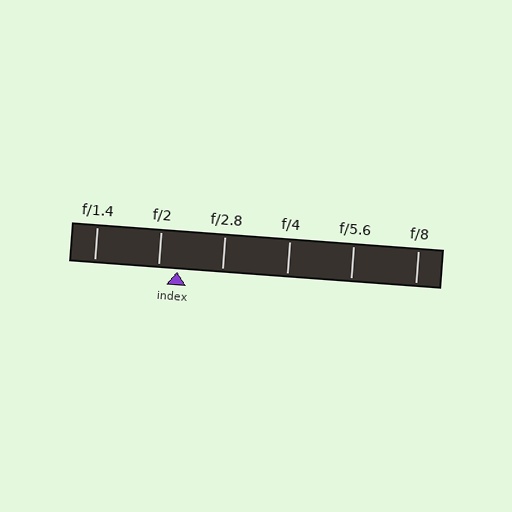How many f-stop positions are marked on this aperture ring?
There are 6 f-stop positions marked.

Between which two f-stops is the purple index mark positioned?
The index mark is between f/2 and f/2.8.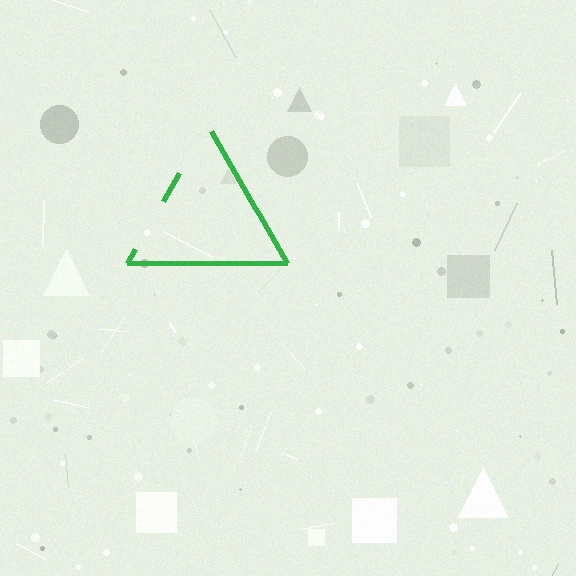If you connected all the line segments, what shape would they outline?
They would outline a triangle.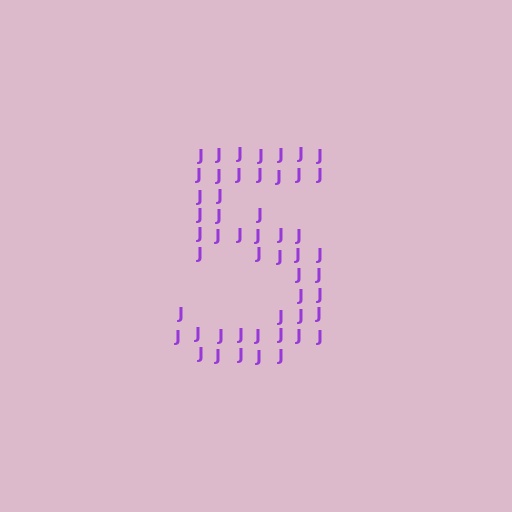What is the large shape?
The large shape is the digit 5.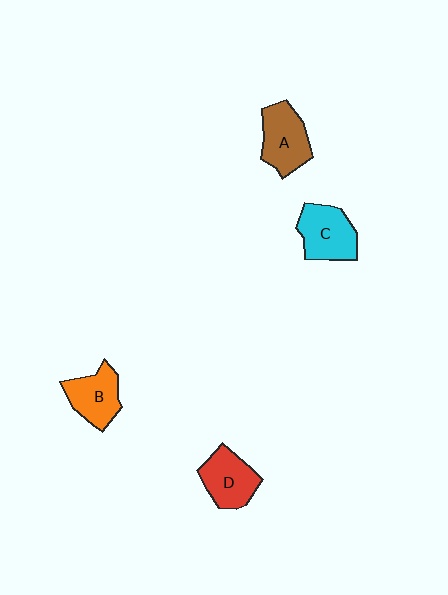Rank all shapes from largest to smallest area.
From largest to smallest: C (cyan), A (brown), D (red), B (orange).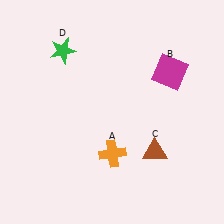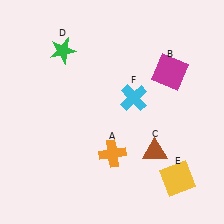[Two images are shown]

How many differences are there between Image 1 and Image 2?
There are 2 differences between the two images.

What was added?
A yellow square (E), a cyan cross (F) were added in Image 2.